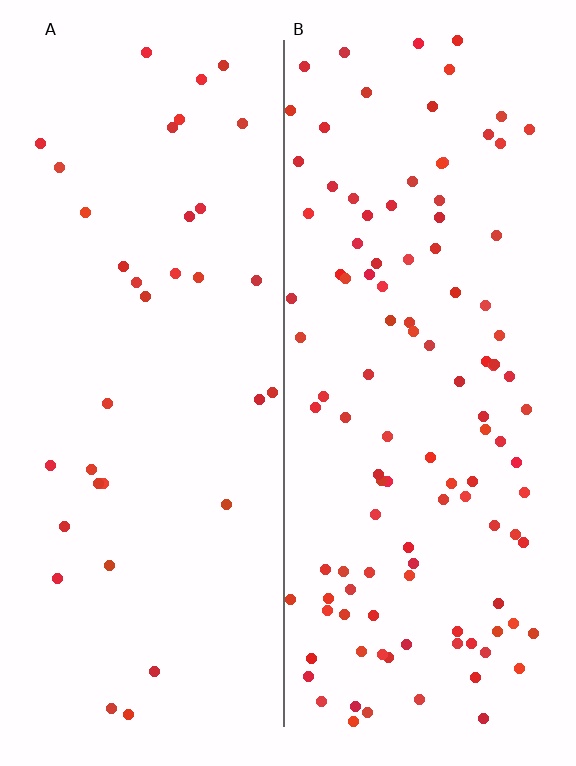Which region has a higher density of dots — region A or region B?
B (the right).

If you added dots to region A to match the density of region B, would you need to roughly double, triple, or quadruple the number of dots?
Approximately triple.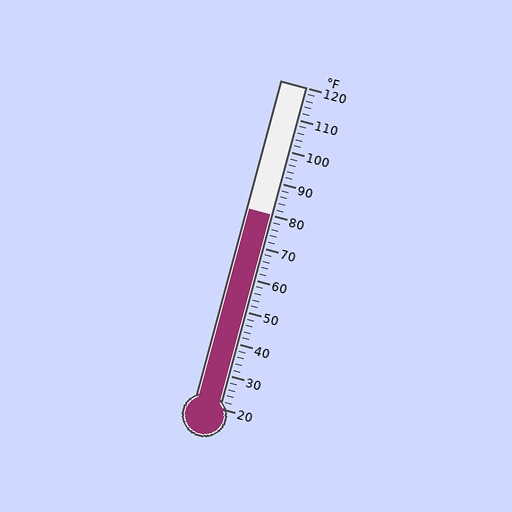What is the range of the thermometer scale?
The thermometer scale ranges from 20°F to 120°F.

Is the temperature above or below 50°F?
The temperature is above 50°F.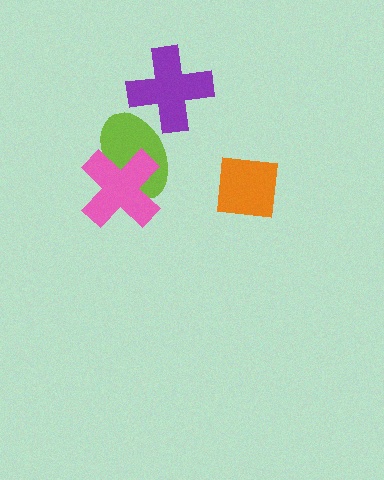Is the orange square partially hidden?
No, no other shape covers it.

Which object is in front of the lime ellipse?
The pink cross is in front of the lime ellipse.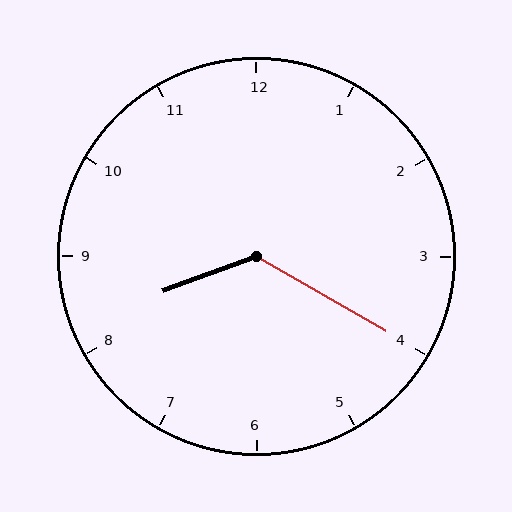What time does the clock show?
8:20.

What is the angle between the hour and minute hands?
Approximately 130 degrees.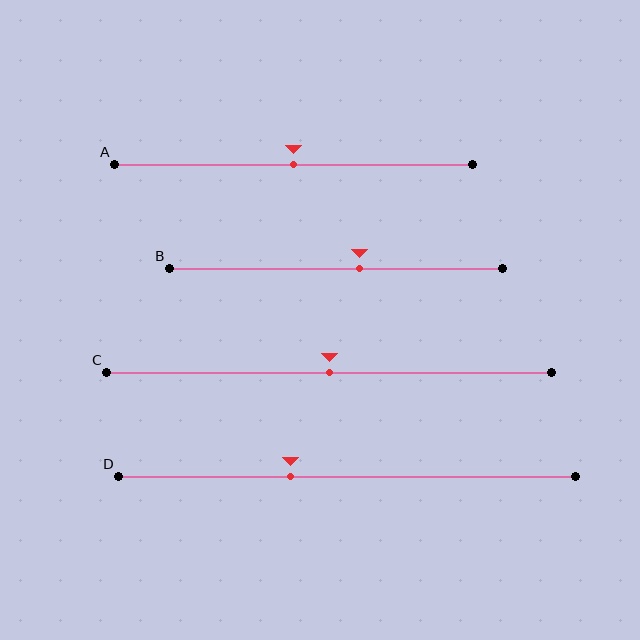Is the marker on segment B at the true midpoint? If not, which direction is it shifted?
No, the marker on segment B is shifted to the right by about 7% of the segment length.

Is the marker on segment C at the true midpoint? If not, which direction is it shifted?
Yes, the marker on segment C is at the true midpoint.